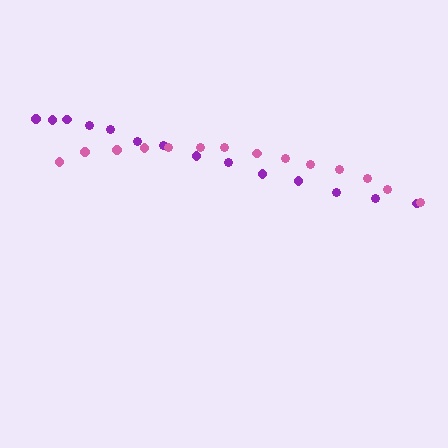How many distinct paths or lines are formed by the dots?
There are 2 distinct paths.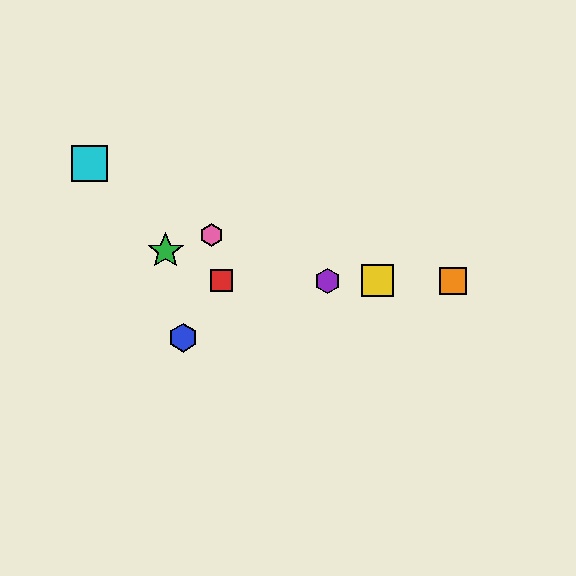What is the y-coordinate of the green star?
The green star is at y≈251.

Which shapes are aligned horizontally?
The red square, the yellow square, the purple hexagon, the orange square are aligned horizontally.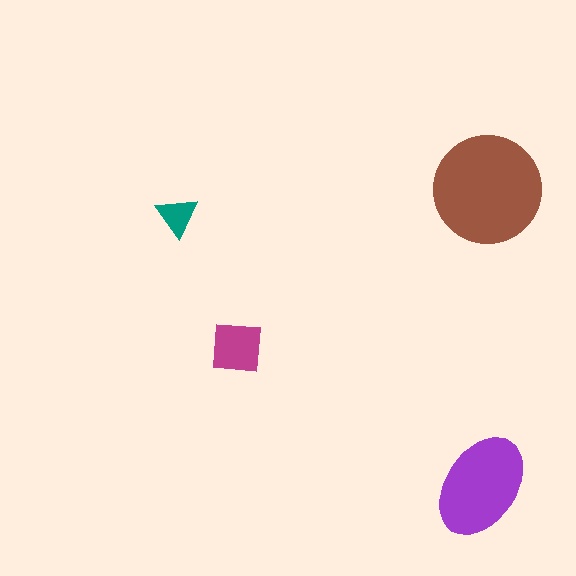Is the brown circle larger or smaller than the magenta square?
Larger.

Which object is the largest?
The brown circle.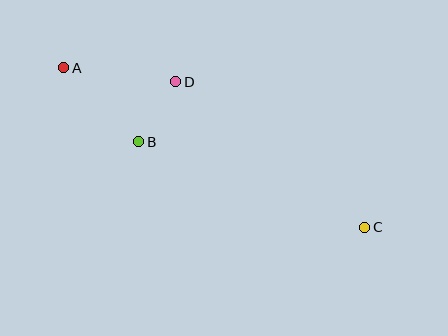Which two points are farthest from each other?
Points A and C are farthest from each other.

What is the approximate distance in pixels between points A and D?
The distance between A and D is approximately 113 pixels.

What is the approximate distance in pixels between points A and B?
The distance between A and B is approximately 105 pixels.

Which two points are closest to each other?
Points B and D are closest to each other.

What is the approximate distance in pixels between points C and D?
The distance between C and D is approximately 238 pixels.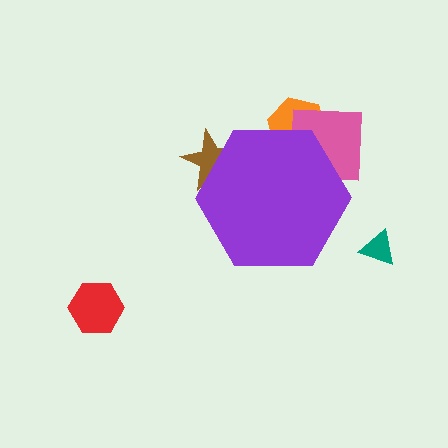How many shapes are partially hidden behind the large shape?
3 shapes are partially hidden.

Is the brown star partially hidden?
Yes, the brown star is partially hidden behind the purple hexagon.